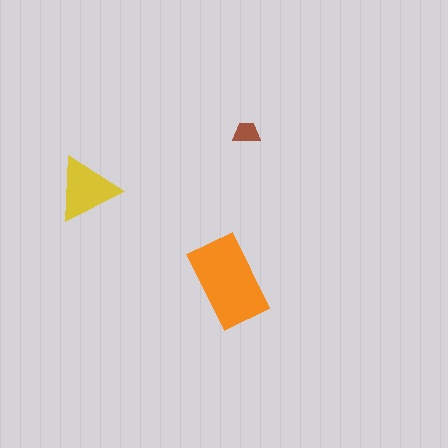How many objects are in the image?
There are 3 objects in the image.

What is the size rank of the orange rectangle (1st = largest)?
1st.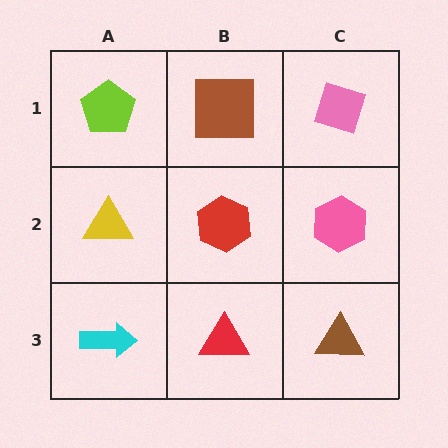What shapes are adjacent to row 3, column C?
A pink hexagon (row 2, column C), a red triangle (row 3, column B).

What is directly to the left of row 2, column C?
A red hexagon.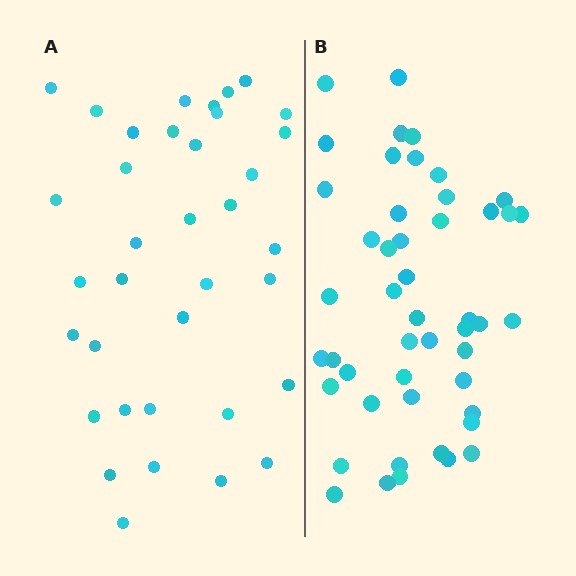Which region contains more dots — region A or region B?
Region B (the right region) has more dots.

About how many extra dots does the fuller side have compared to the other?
Region B has roughly 12 or so more dots than region A.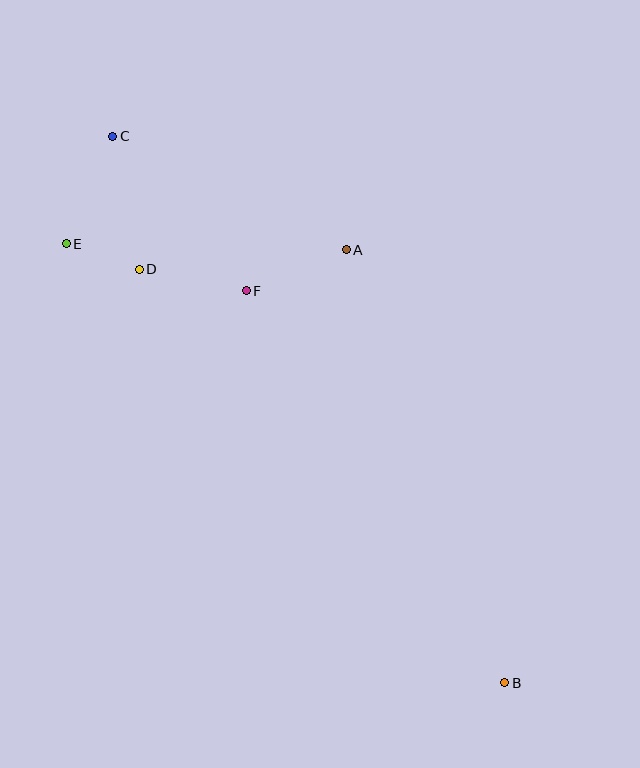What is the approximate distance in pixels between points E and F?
The distance between E and F is approximately 186 pixels.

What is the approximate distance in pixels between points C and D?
The distance between C and D is approximately 135 pixels.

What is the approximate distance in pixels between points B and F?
The distance between B and F is approximately 470 pixels.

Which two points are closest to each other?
Points D and E are closest to each other.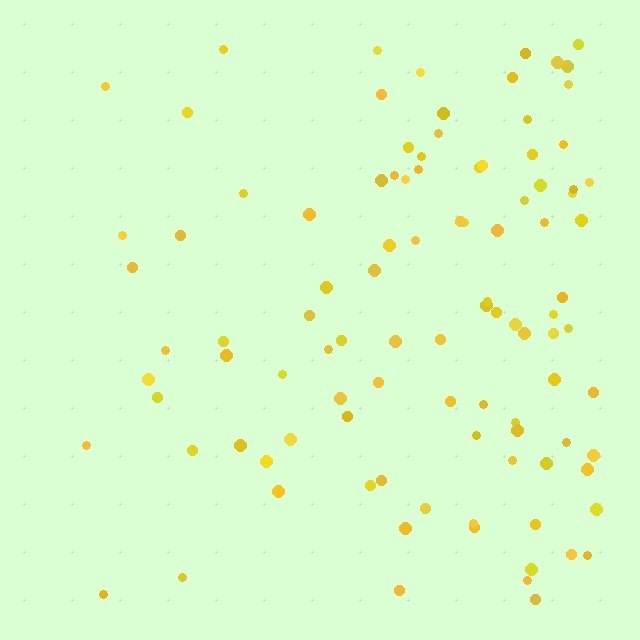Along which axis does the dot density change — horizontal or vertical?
Horizontal.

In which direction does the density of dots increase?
From left to right, with the right side densest.